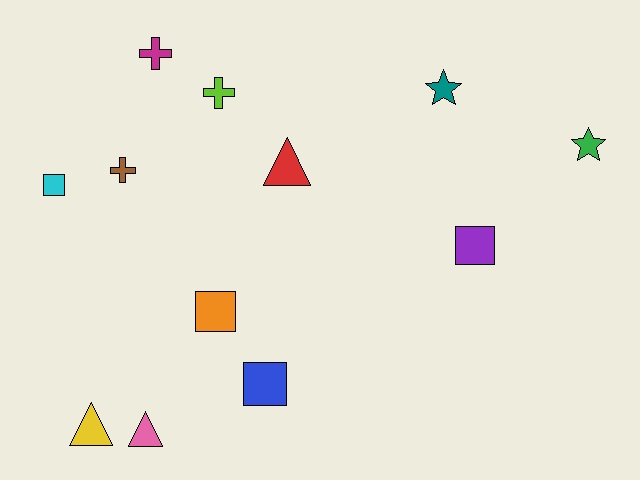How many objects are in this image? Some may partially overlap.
There are 12 objects.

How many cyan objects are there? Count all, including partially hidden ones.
There is 1 cyan object.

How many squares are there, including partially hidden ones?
There are 4 squares.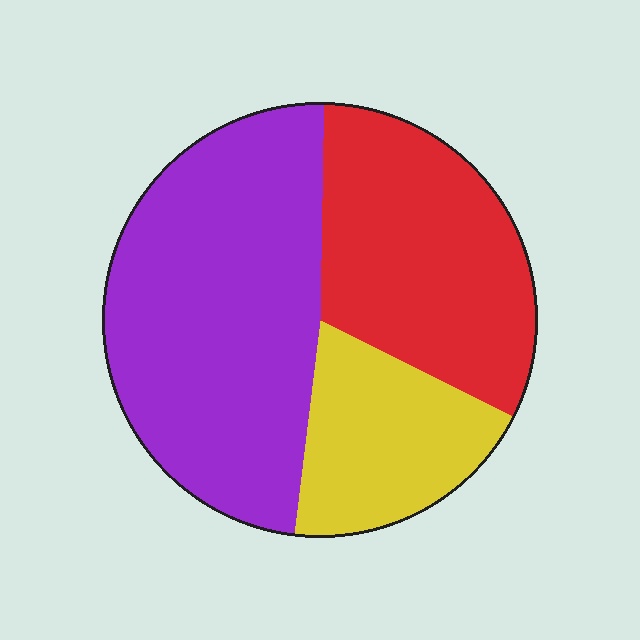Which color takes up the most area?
Purple, at roughly 50%.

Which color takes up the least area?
Yellow, at roughly 20%.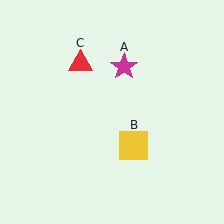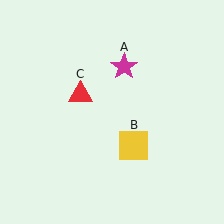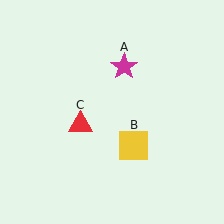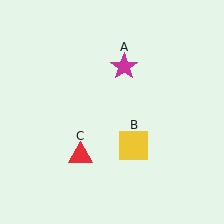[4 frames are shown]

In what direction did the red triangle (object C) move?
The red triangle (object C) moved down.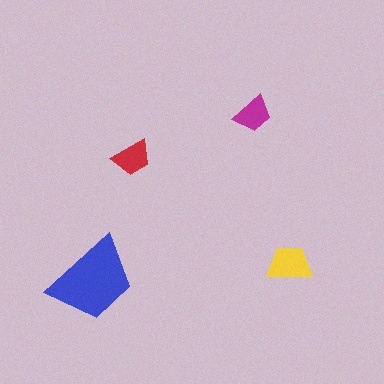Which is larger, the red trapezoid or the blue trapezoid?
The blue one.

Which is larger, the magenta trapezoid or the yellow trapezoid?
The yellow one.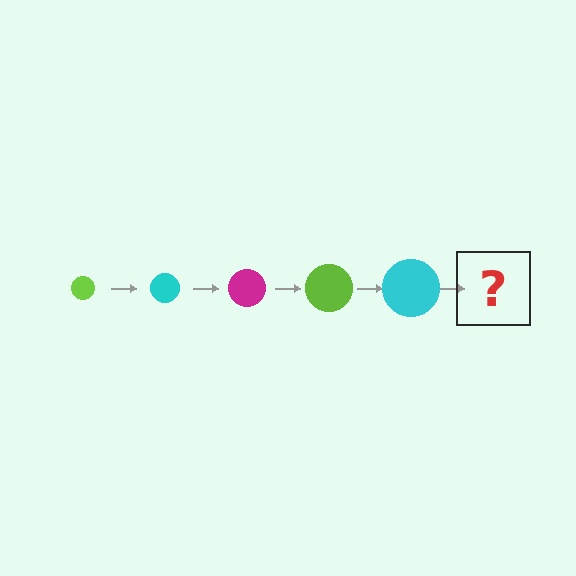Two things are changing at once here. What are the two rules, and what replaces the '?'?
The two rules are that the circle grows larger each step and the color cycles through lime, cyan, and magenta. The '?' should be a magenta circle, larger than the previous one.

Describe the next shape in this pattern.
It should be a magenta circle, larger than the previous one.